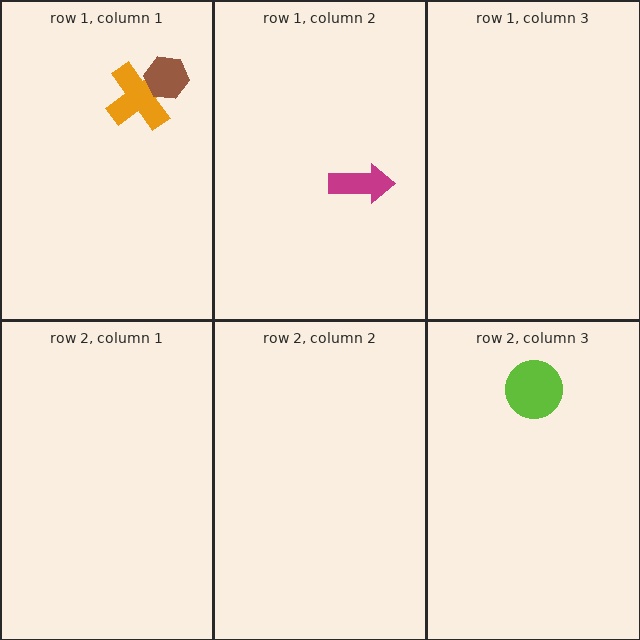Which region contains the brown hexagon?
The row 1, column 1 region.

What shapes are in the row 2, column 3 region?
The lime circle.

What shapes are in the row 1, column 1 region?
The orange cross, the brown hexagon.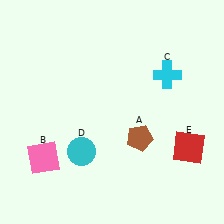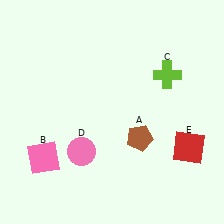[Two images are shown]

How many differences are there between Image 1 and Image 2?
There are 2 differences between the two images.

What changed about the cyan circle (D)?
In Image 1, D is cyan. In Image 2, it changed to pink.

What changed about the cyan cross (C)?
In Image 1, C is cyan. In Image 2, it changed to lime.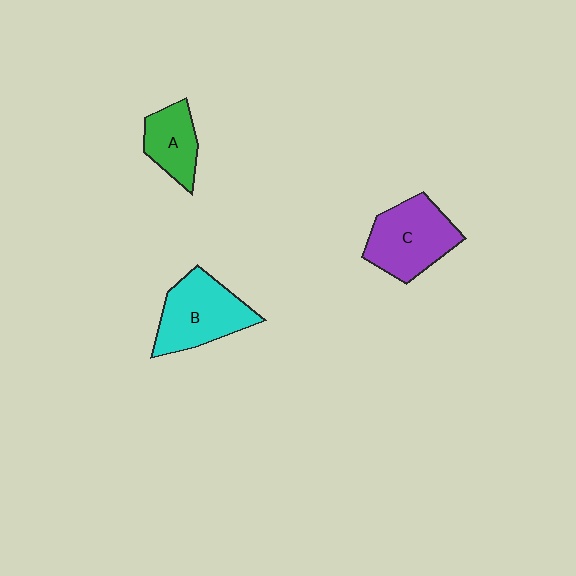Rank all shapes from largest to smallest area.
From largest to smallest: B (cyan), C (purple), A (green).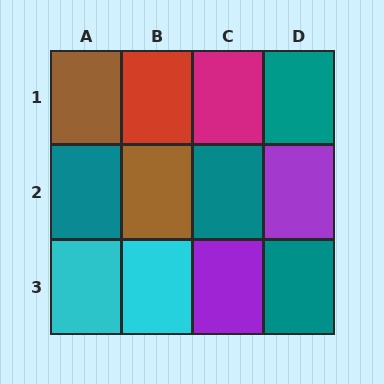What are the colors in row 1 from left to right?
Brown, red, magenta, teal.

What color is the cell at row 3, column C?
Purple.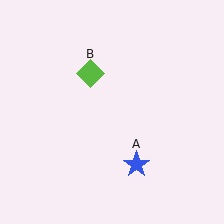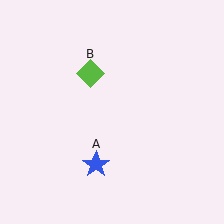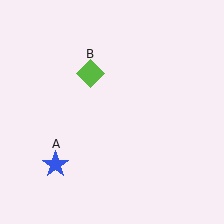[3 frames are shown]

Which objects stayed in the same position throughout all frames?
Lime diamond (object B) remained stationary.